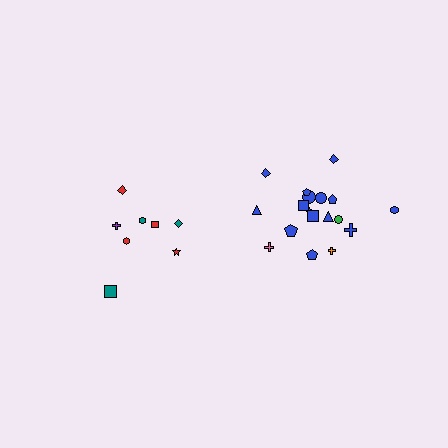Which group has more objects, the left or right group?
The right group.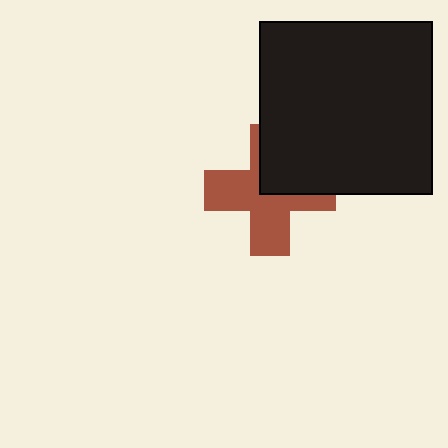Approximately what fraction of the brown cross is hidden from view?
Roughly 37% of the brown cross is hidden behind the black square.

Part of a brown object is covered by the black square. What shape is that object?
It is a cross.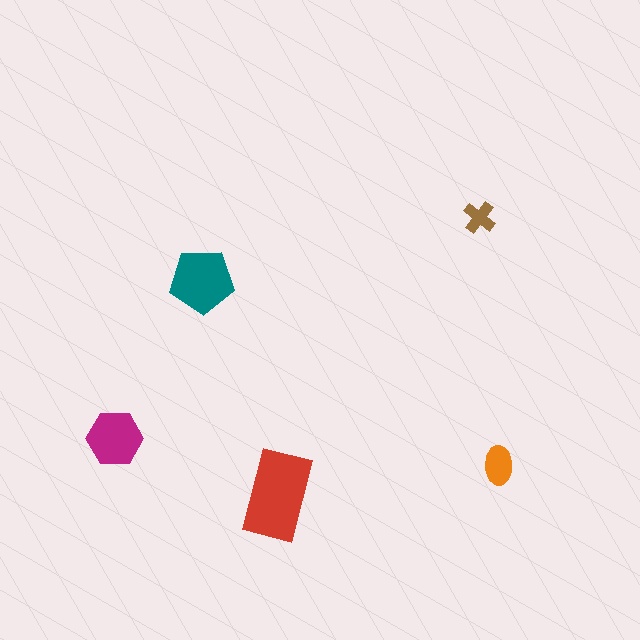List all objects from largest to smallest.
The red rectangle, the teal pentagon, the magenta hexagon, the orange ellipse, the brown cross.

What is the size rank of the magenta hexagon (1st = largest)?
3rd.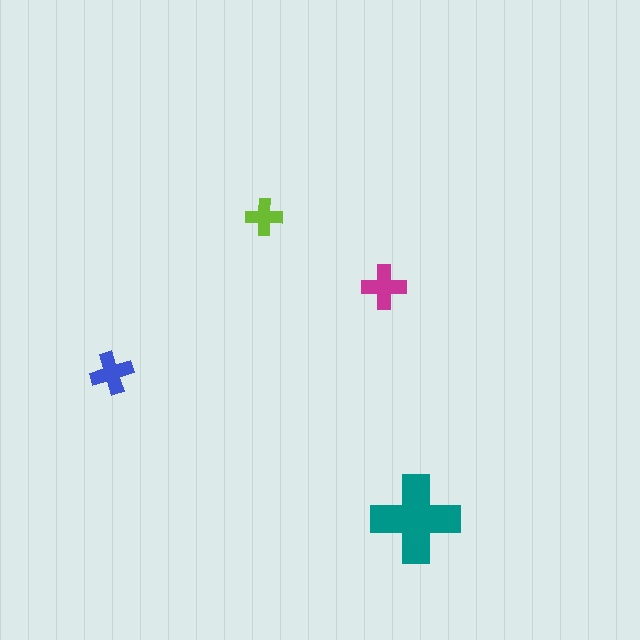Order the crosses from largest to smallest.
the teal one, the magenta one, the blue one, the lime one.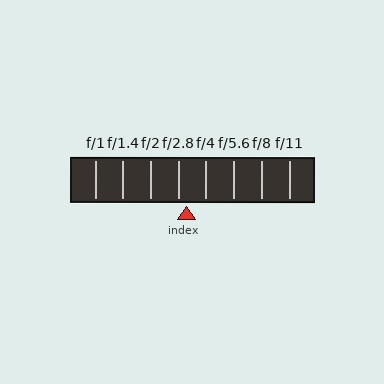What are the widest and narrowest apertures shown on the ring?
The widest aperture shown is f/1 and the narrowest is f/11.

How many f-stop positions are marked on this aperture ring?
There are 8 f-stop positions marked.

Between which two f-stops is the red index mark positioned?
The index mark is between f/2.8 and f/4.